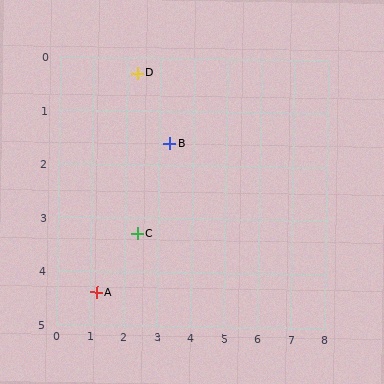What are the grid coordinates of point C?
Point C is at approximately (2.4, 3.3).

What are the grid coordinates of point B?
Point B is at approximately (3.3, 1.6).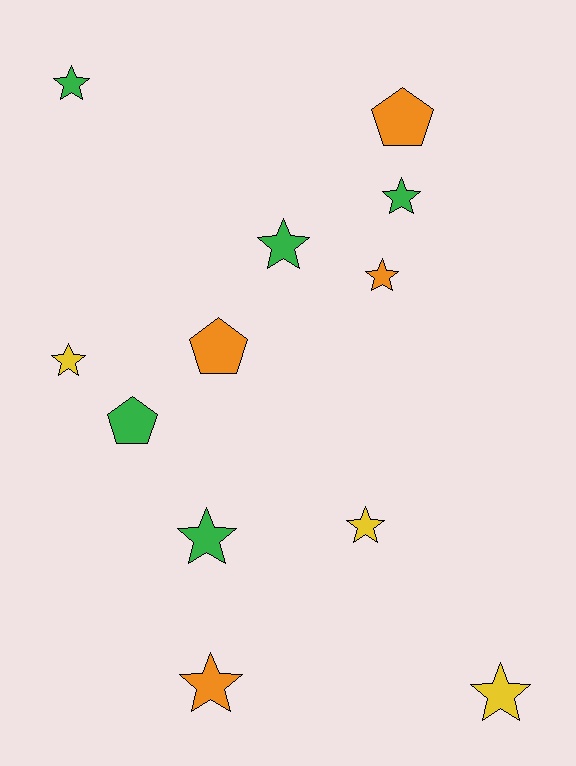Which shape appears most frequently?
Star, with 9 objects.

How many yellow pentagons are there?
There are no yellow pentagons.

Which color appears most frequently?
Green, with 5 objects.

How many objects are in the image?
There are 12 objects.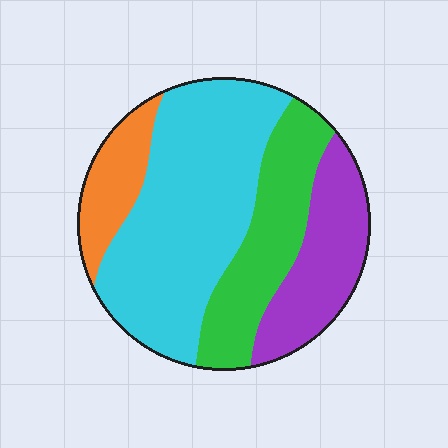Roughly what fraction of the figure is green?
Green takes up about one quarter (1/4) of the figure.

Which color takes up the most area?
Cyan, at roughly 45%.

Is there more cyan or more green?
Cyan.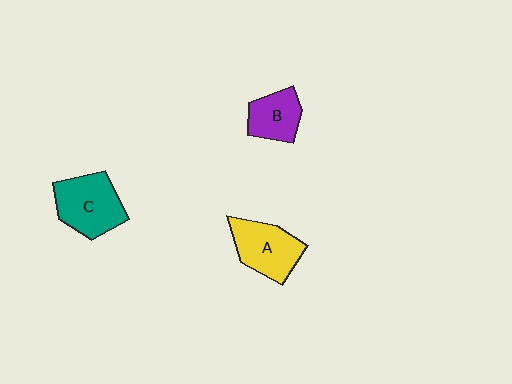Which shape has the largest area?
Shape C (teal).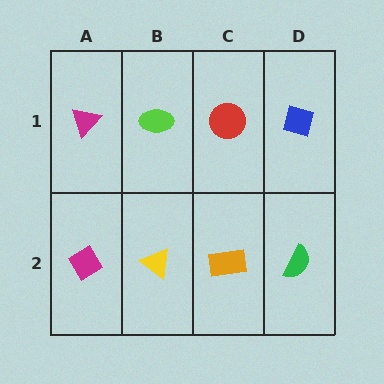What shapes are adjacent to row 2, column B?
A lime ellipse (row 1, column B), a magenta diamond (row 2, column A), an orange rectangle (row 2, column C).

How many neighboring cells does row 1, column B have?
3.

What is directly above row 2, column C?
A red circle.